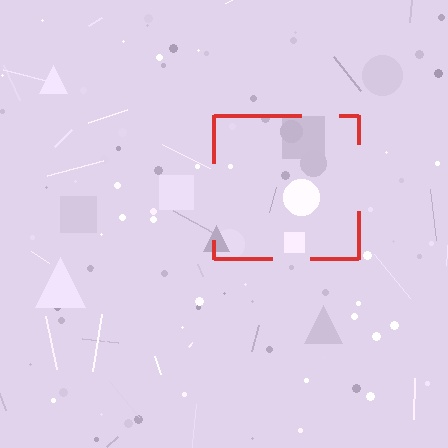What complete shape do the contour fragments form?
The contour fragments form a square.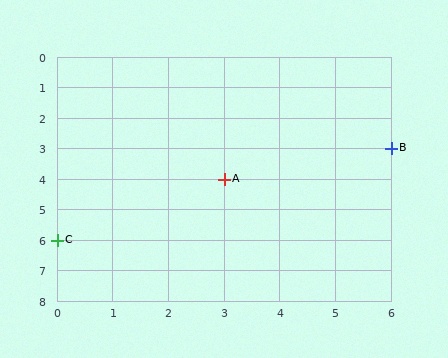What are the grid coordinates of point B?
Point B is at grid coordinates (6, 3).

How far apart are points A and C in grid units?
Points A and C are 3 columns and 2 rows apart (about 3.6 grid units diagonally).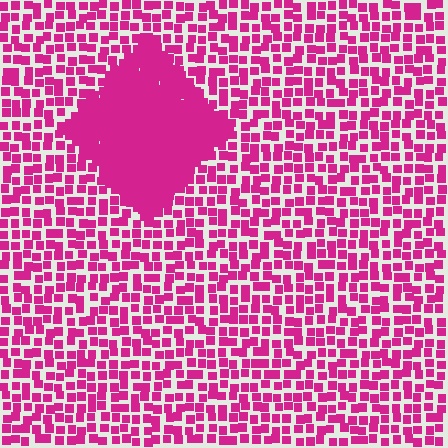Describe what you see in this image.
The image contains small magenta elements arranged at two different densities. A diamond-shaped region is visible where the elements are more densely packed than the surrounding area.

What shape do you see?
I see a diamond.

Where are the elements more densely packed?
The elements are more densely packed inside the diamond boundary.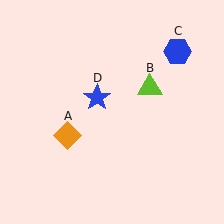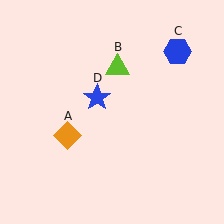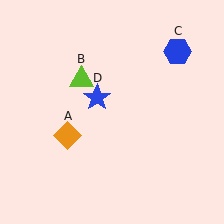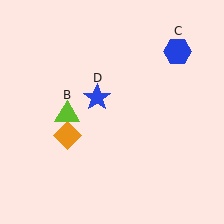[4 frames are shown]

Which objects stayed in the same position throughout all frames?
Orange diamond (object A) and blue hexagon (object C) and blue star (object D) remained stationary.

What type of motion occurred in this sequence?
The lime triangle (object B) rotated counterclockwise around the center of the scene.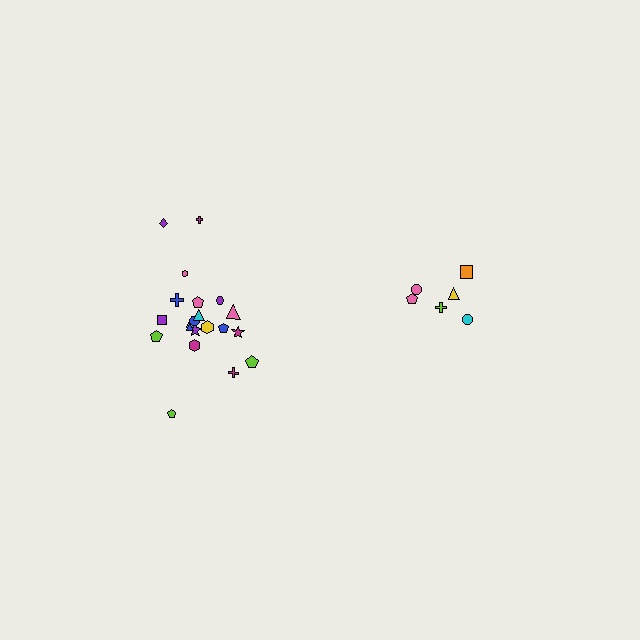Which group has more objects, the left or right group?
The left group.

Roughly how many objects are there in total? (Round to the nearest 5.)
Roughly 30 objects in total.